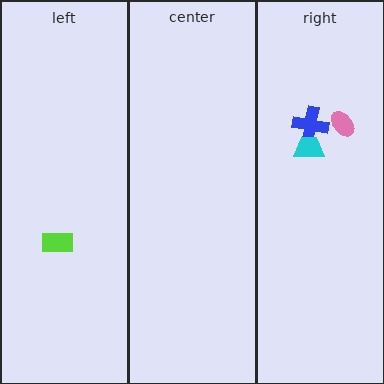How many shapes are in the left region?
1.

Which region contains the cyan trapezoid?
The right region.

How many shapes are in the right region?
3.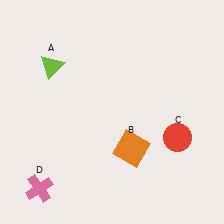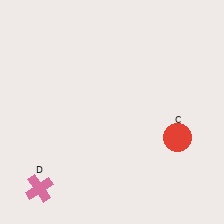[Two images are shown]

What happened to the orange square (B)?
The orange square (B) was removed in Image 2. It was in the bottom-right area of Image 1.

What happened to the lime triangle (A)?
The lime triangle (A) was removed in Image 2. It was in the top-left area of Image 1.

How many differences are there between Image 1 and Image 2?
There are 2 differences between the two images.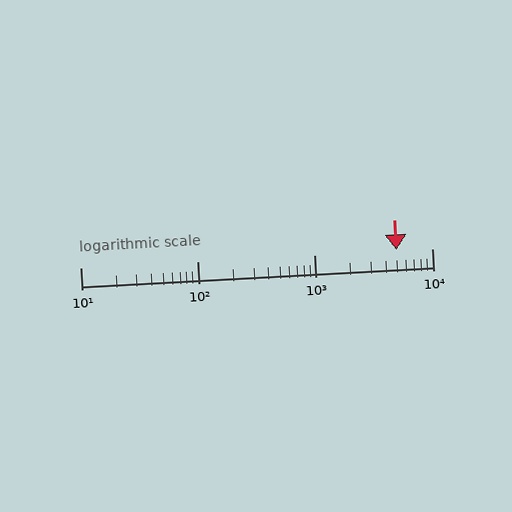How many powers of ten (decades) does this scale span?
The scale spans 3 decades, from 10 to 10000.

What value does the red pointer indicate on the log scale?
The pointer indicates approximately 5000.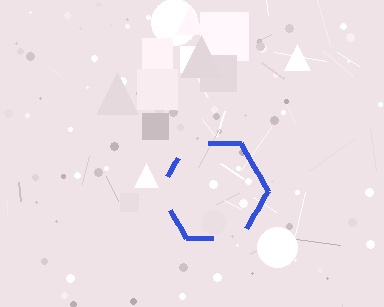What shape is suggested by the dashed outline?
The dashed outline suggests a hexagon.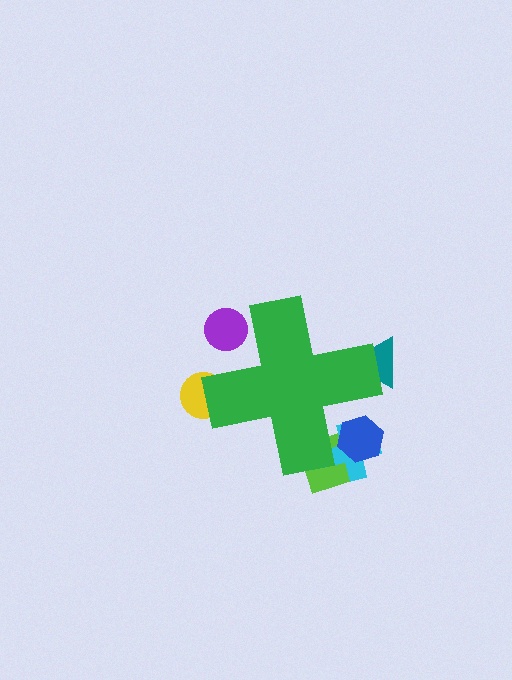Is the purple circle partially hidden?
Yes, the purple circle is partially hidden behind the green cross.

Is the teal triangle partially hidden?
Yes, the teal triangle is partially hidden behind the green cross.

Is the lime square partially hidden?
Yes, the lime square is partially hidden behind the green cross.